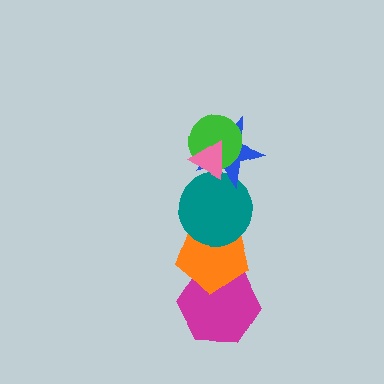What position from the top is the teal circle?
The teal circle is 4th from the top.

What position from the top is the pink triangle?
The pink triangle is 1st from the top.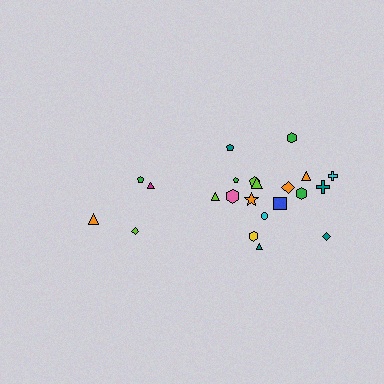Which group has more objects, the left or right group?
The right group.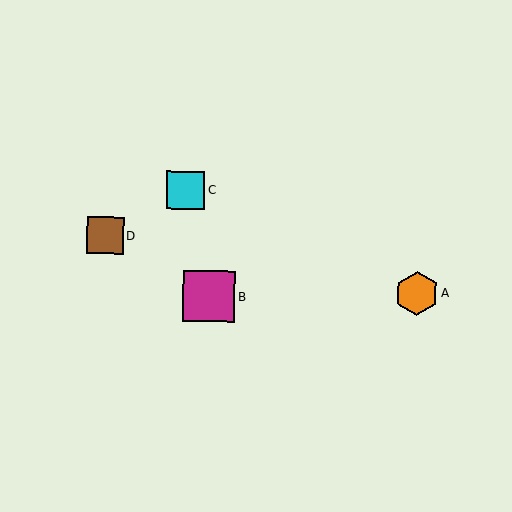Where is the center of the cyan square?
The center of the cyan square is at (186, 190).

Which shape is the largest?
The magenta square (labeled B) is the largest.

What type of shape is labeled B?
Shape B is a magenta square.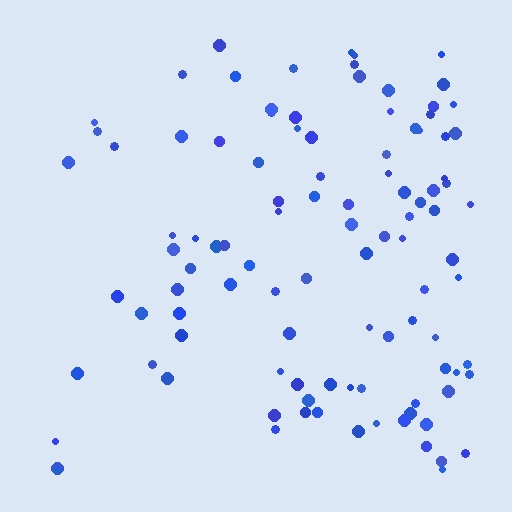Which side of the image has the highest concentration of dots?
The right.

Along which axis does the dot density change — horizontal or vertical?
Horizontal.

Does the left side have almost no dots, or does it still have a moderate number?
Still a moderate number, just noticeably fewer than the right.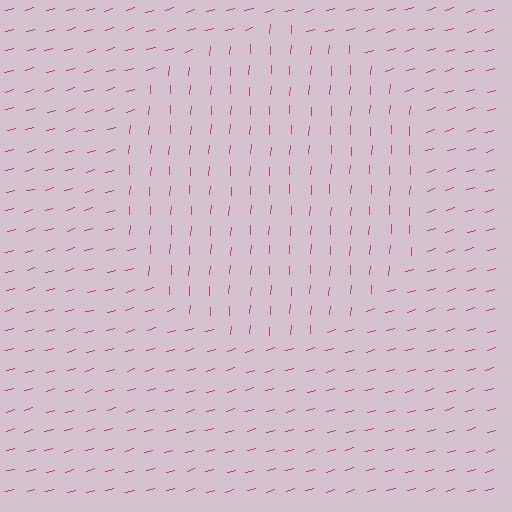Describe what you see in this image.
The image is filled with small magenta line segments. A circle region in the image has lines oriented differently from the surrounding lines, creating a visible texture boundary.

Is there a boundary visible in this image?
Yes, there is a texture boundary formed by a change in line orientation.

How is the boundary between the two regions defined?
The boundary is defined purely by a change in line orientation (approximately 70 degrees difference). All lines are the same color and thickness.